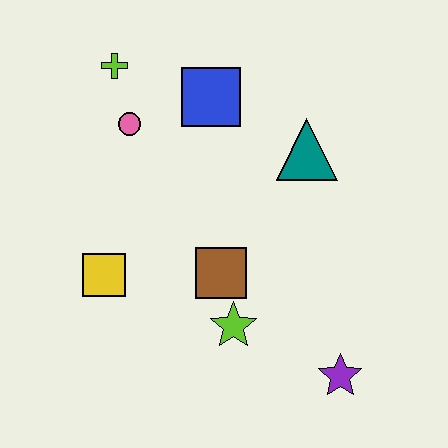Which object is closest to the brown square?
The lime star is closest to the brown square.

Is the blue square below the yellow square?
No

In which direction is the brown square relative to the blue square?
The brown square is below the blue square.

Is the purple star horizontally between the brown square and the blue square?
No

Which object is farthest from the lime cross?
The purple star is farthest from the lime cross.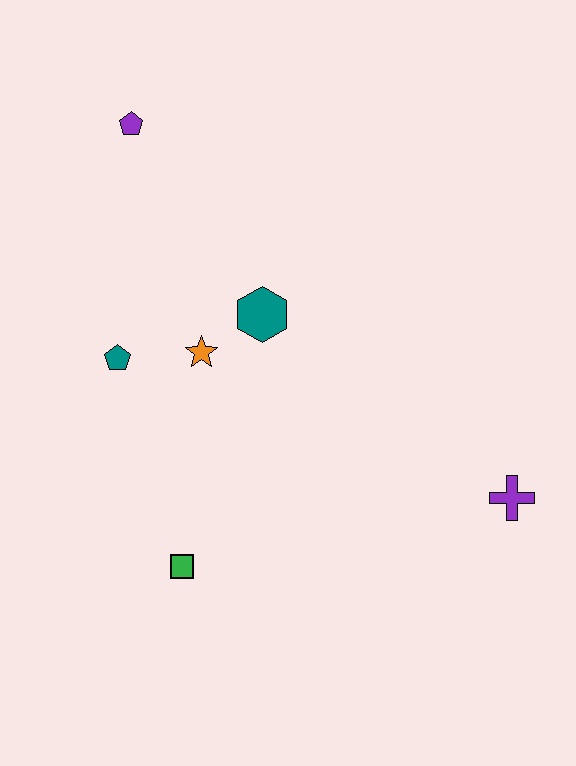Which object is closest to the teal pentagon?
The orange star is closest to the teal pentagon.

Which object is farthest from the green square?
The purple pentagon is farthest from the green square.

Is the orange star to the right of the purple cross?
No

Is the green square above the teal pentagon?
No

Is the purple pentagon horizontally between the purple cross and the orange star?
No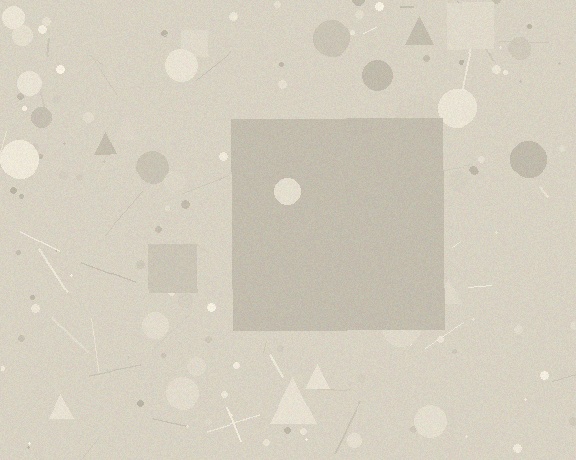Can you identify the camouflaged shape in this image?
The camouflaged shape is a square.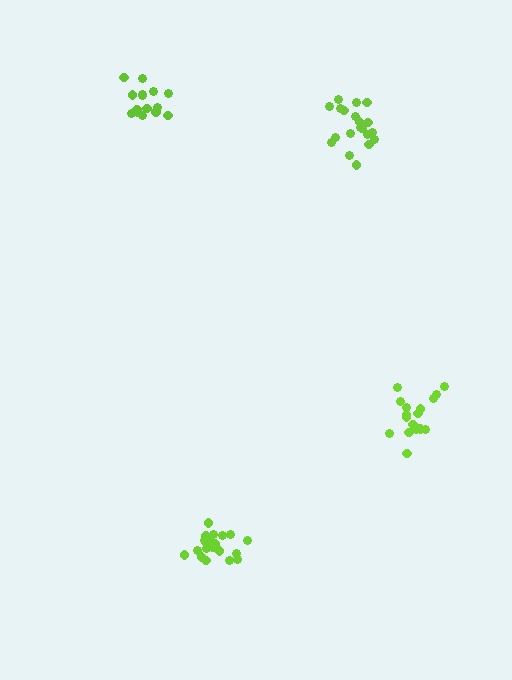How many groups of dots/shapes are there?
There are 4 groups.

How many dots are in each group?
Group 1: 15 dots, Group 2: 21 dots, Group 3: 20 dots, Group 4: 18 dots (74 total).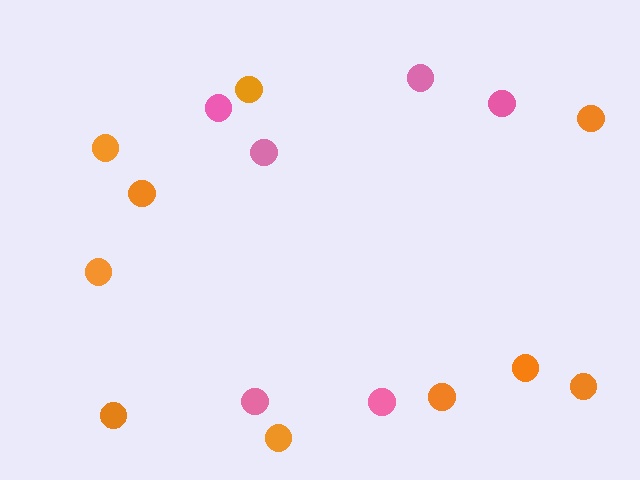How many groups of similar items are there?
There are 2 groups: one group of pink circles (6) and one group of orange circles (10).